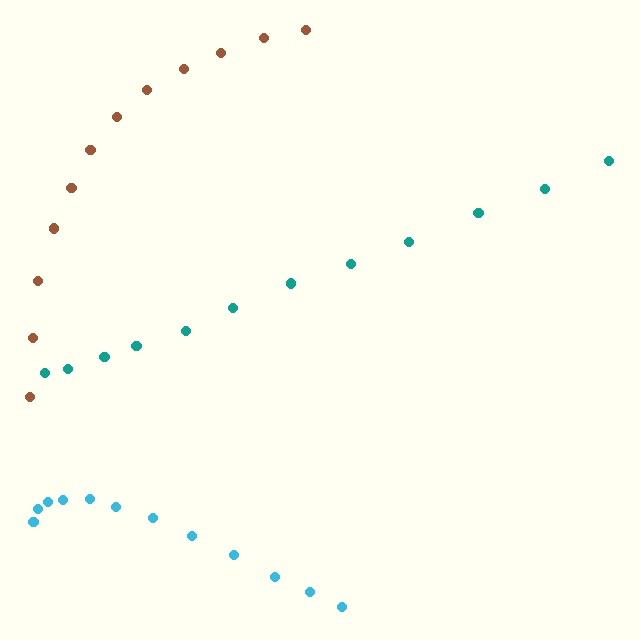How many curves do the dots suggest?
There are 3 distinct paths.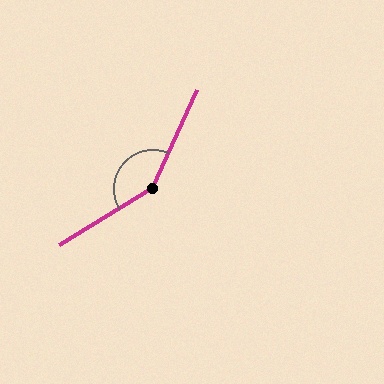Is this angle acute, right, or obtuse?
It is obtuse.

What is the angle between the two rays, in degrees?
Approximately 145 degrees.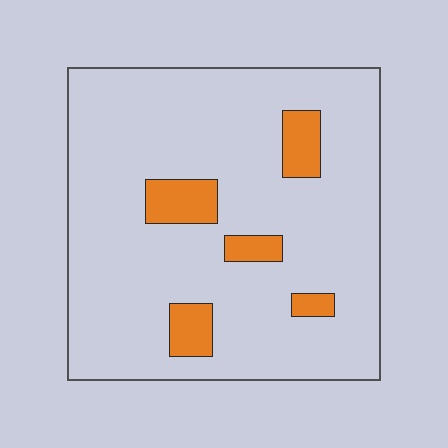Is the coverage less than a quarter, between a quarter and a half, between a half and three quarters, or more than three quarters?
Less than a quarter.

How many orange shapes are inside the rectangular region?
5.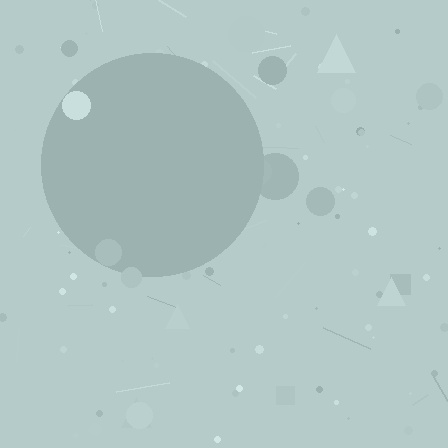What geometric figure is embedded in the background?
A circle is embedded in the background.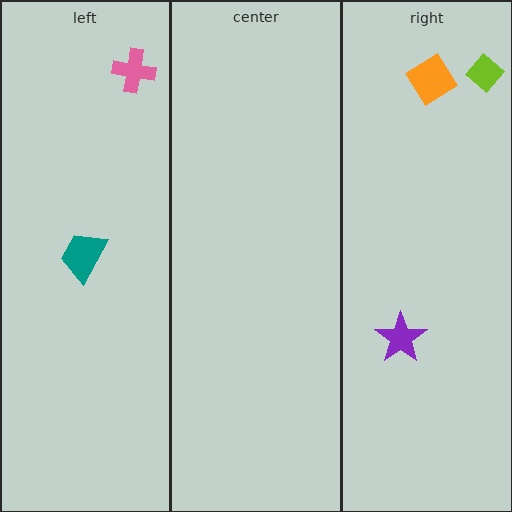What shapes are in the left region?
The teal trapezoid, the pink cross.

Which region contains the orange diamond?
The right region.